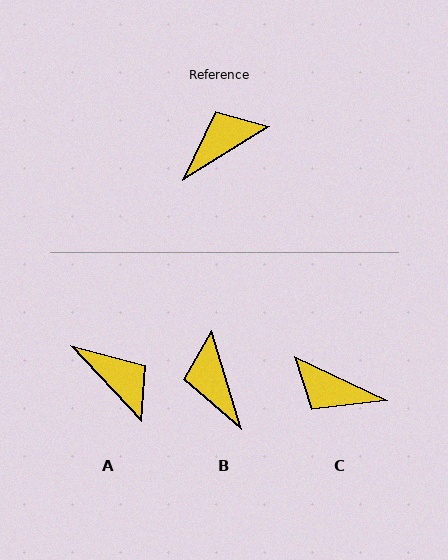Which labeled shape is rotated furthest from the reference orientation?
C, about 123 degrees away.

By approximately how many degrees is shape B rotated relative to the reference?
Approximately 75 degrees counter-clockwise.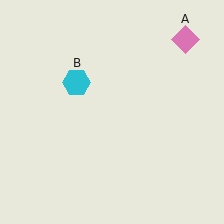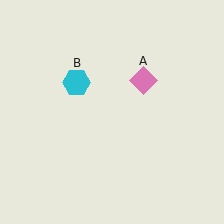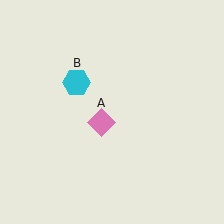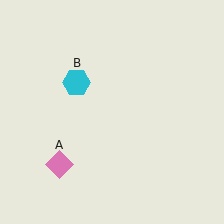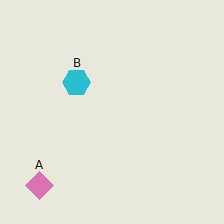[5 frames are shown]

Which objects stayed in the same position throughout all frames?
Cyan hexagon (object B) remained stationary.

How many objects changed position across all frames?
1 object changed position: pink diamond (object A).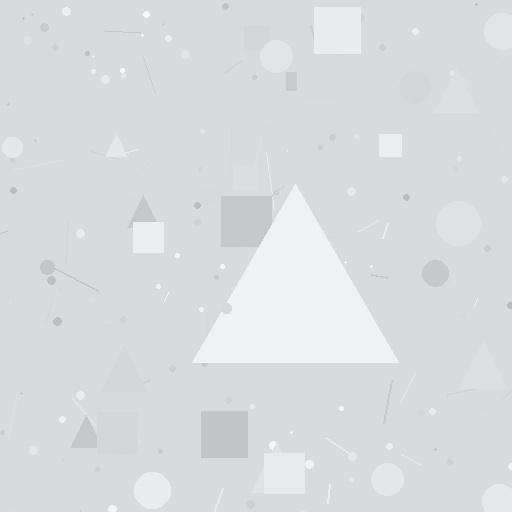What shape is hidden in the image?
A triangle is hidden in the image.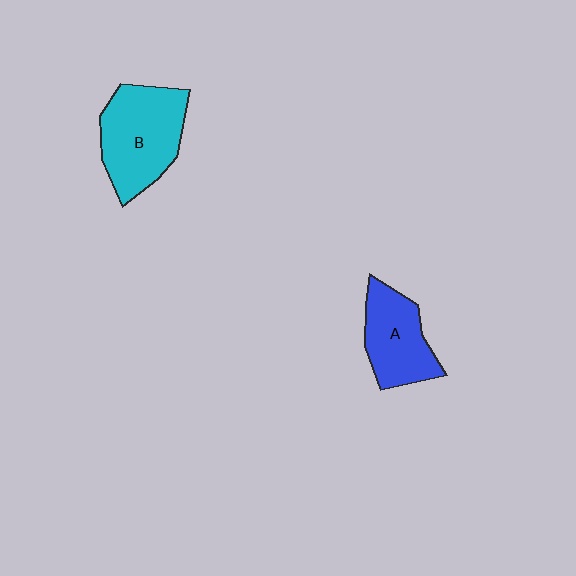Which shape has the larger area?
Shape B (cyan).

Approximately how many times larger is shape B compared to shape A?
Approximately 1.4 times.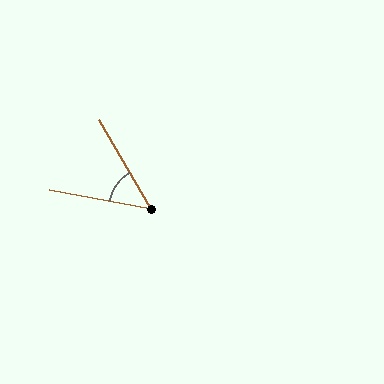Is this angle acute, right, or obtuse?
It is acute.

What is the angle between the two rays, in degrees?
Approximately 49 degrees.